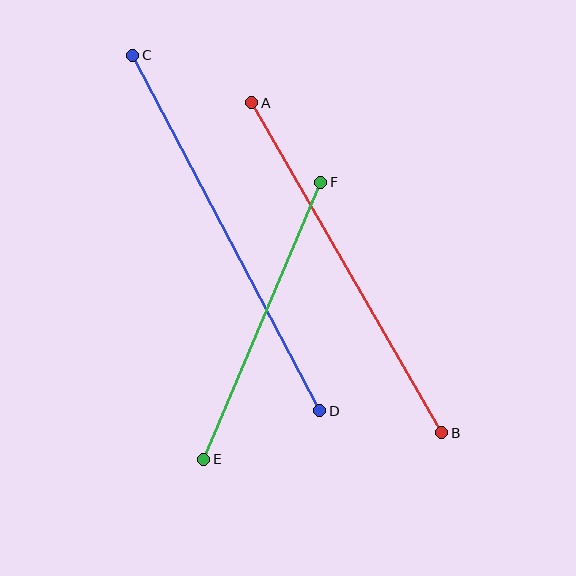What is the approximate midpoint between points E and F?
The midpoint is at approximately (262, 321) pixels.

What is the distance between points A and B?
The distance is approximately 380 pixels.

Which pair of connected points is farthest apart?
Points C and D are farthest apart.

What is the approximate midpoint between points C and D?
The midpoint is at approximately (226, 233) pixels.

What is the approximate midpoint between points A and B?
The midpoint is at approximately (347, 268) pixels.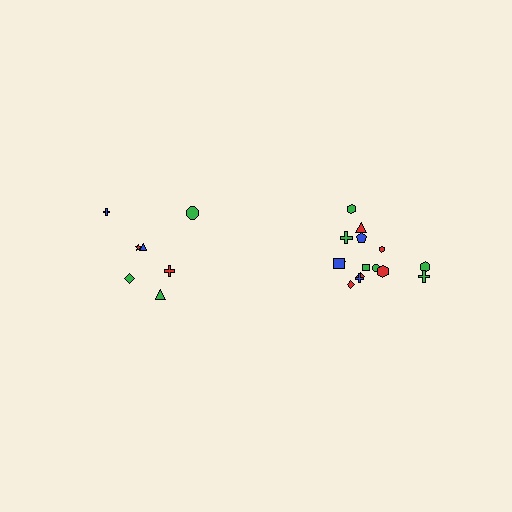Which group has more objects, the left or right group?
The right group.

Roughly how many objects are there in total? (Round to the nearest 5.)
Roughly 20 objects in total.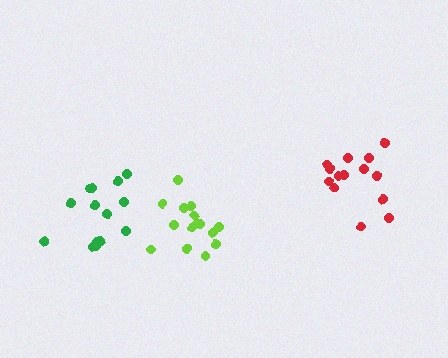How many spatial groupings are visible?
There are 3 spatial groupings.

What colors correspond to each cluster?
The clusters are colored: lime, red, green.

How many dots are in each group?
Group 1: 15 dots, Group 2: 14 dots, Group 3: 14 dots (43 total).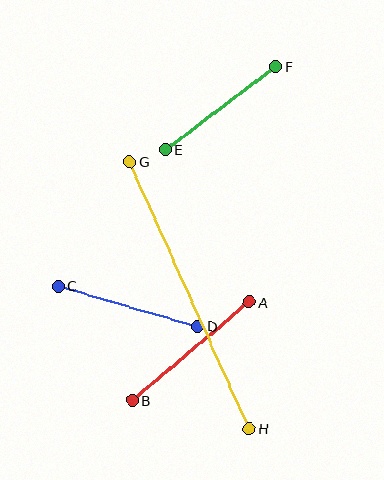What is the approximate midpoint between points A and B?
The midpoint is at approximately (191, 351) pixels.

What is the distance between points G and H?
The distance is approximately 292 pixels.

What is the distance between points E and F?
The distance is approximately 139 pixels.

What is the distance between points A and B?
The distance is approximately 153 pixels.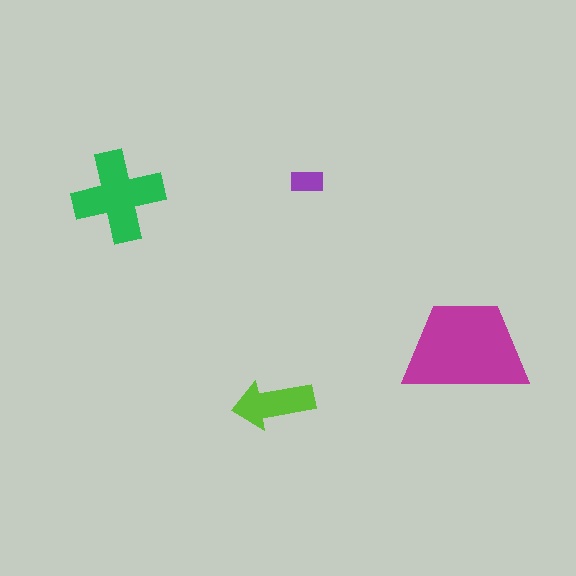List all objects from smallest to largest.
The purple rectangle, the lime arrow, the green cross, the magenta trapezoid.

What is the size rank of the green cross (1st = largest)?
2nd.